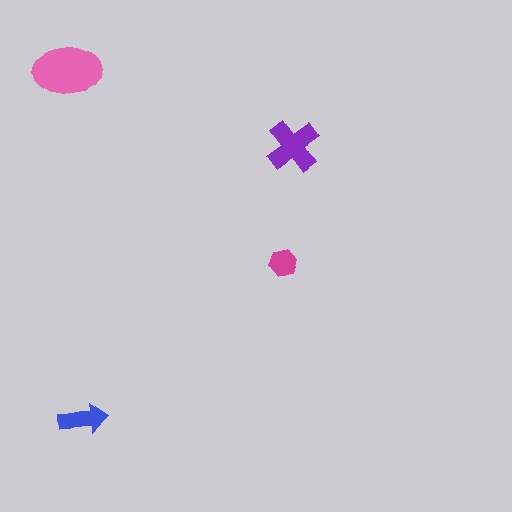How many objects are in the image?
There are 4 objects in the image.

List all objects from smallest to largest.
The magenta hexagon, the blue arrow, the purple cross, the pink ellipse.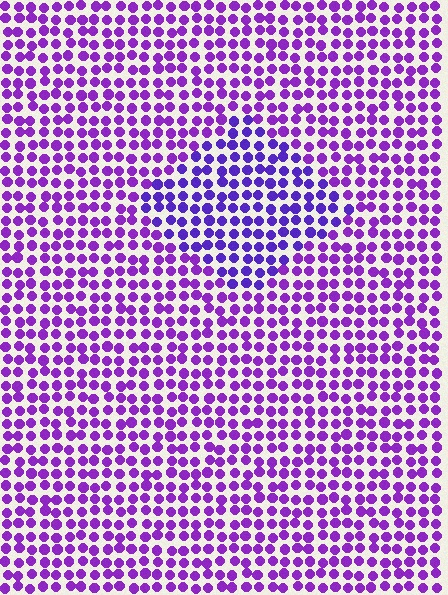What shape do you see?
I see a diamond.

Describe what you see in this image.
The image is filled with small purple elements in a uniform arrangement. A diamond-shaped region is visible where the elements are tinted to a slightly different hue, forming a subtle color boundary.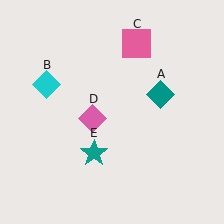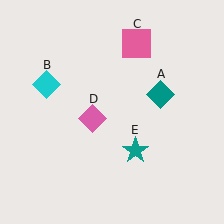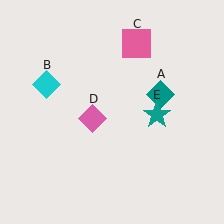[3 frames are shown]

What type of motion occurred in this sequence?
The teal star (object E) rotated counterclockwise around the center of the scene.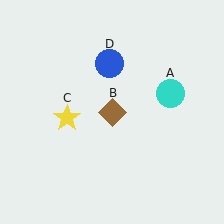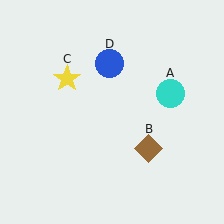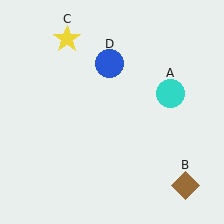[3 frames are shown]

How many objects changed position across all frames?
2 objects changed position: brown diamond (object B), yellow star (object C).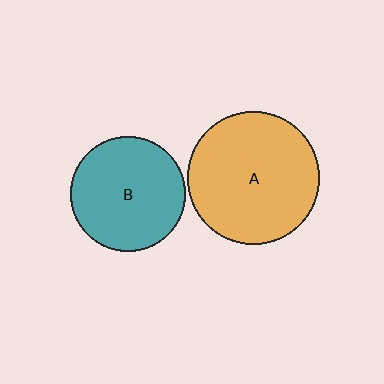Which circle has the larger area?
Circle A (orange).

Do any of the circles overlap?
No, none of the circles overlap.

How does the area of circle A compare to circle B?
Approximately 1.3 times.